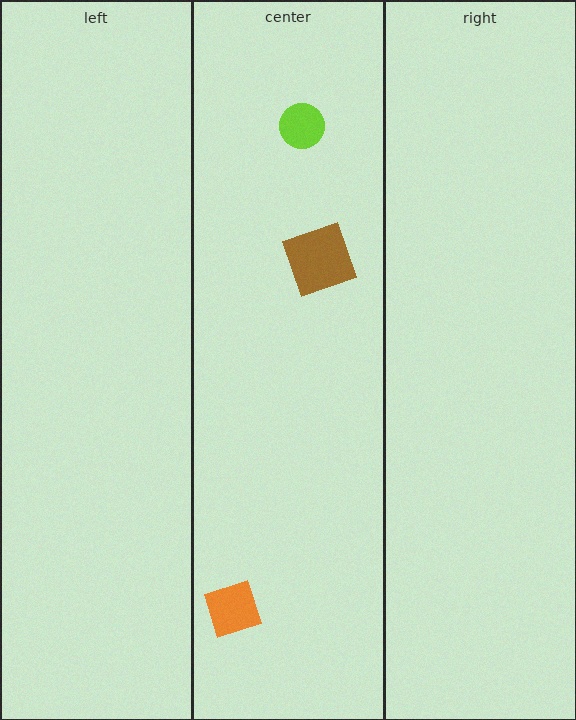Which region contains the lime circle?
The center region.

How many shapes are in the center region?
3.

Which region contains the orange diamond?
The center region.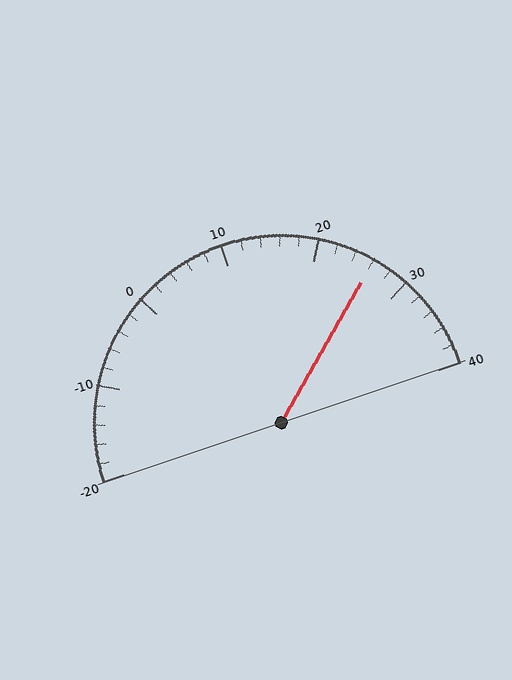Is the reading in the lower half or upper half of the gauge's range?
The reading is in the upper half of the range (-20 to 40).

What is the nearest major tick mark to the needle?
The nearest major tick mark is 30.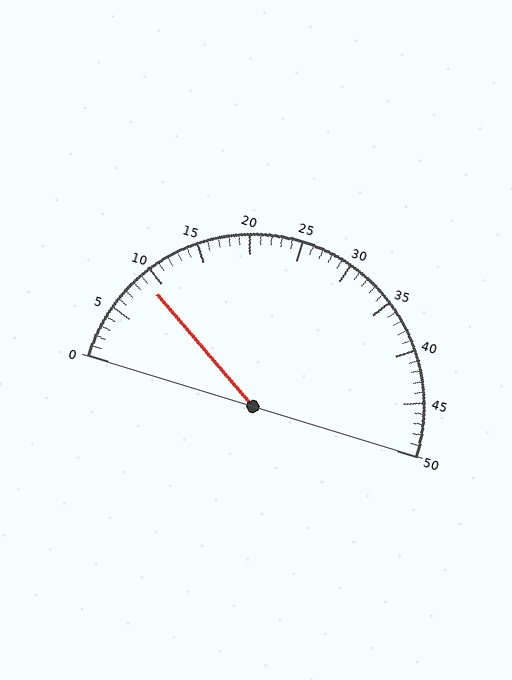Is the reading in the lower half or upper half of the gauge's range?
The reading is in the lower half of the range (0 to 50).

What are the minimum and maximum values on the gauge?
The gauge ranges from 0 to 50.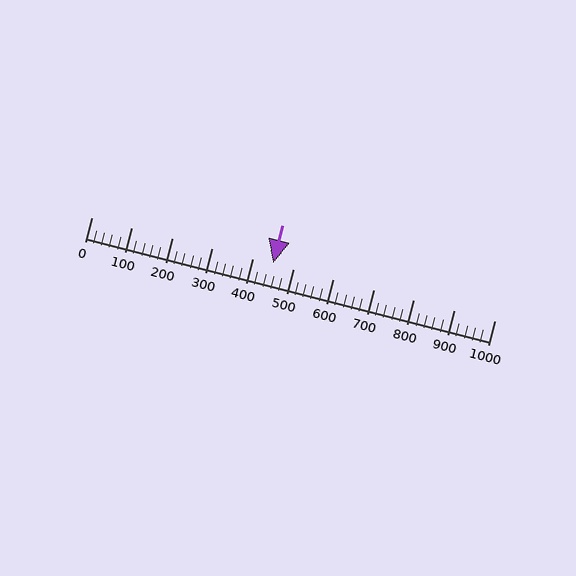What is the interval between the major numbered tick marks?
The major tick marks are spaced 100 units apart.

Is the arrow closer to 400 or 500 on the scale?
The arrow is closer to 500.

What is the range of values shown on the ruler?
The ruler shows values from 0 to 1000.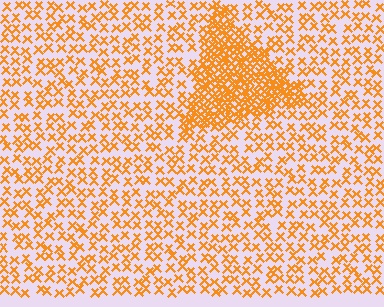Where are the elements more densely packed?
The elements are more densely packed inside the triangle boundary.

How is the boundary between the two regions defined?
The boundary is defined by a change in element density (approximately 2.7x ratio). All elements are the same color, size, and shape.